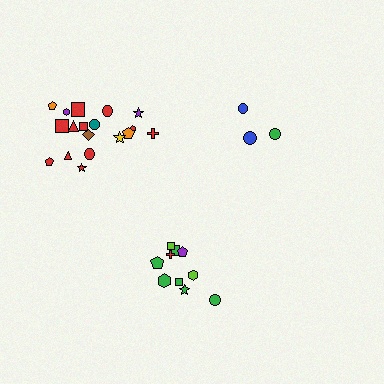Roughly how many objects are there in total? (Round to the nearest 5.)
Roughly 30 objects in total.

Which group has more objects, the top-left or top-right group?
The top-left group.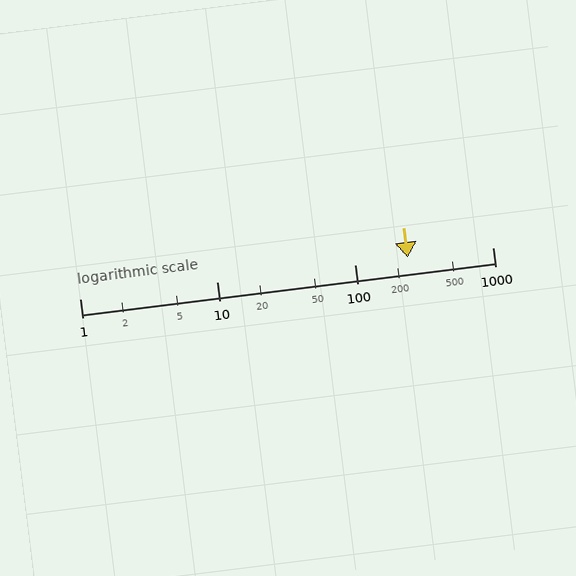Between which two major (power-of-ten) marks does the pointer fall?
The pointer is between 100 and 1000.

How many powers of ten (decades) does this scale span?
The scale spans 3 decades, from 1 to 1000.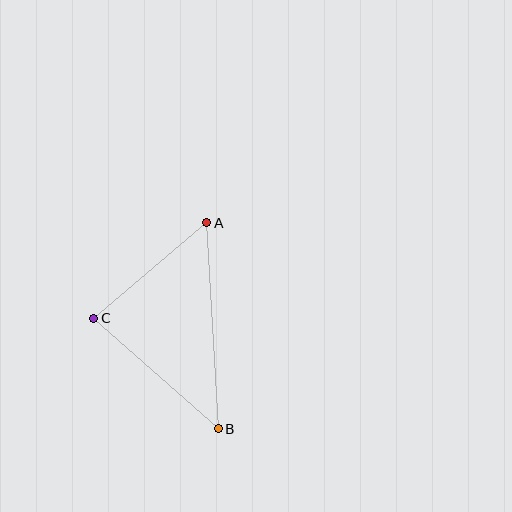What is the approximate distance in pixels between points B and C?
The distance between B and C is approximately 167 pixels.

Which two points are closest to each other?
Points A and C are closest to each other.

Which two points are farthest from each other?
Points A and B are farthest from each other.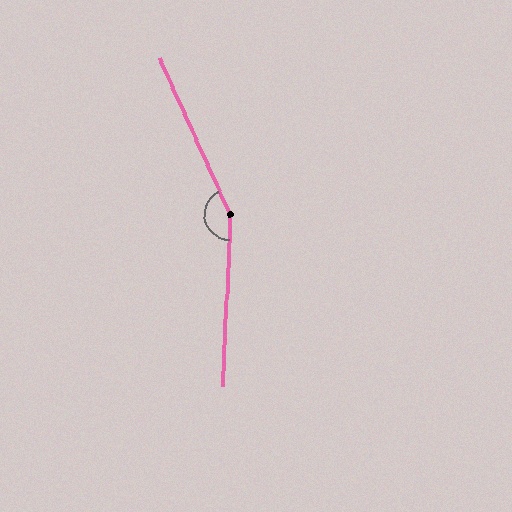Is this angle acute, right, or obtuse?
It is obtuse.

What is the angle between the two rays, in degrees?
Approximately 153 degrees.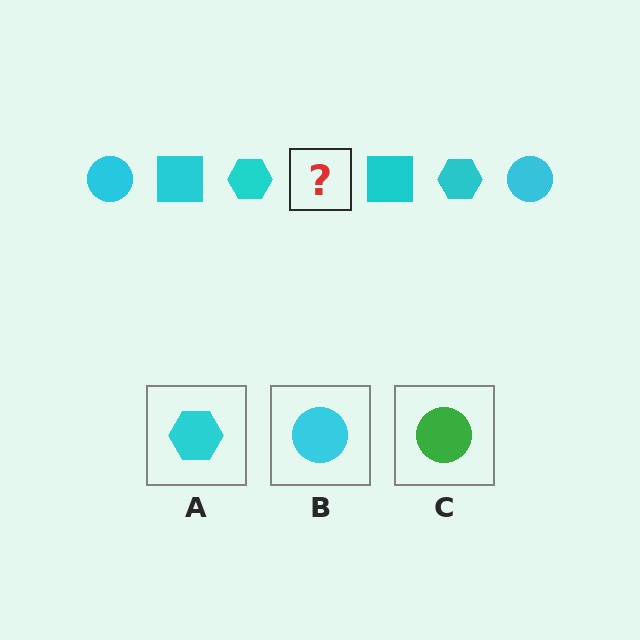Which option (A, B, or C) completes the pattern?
B.